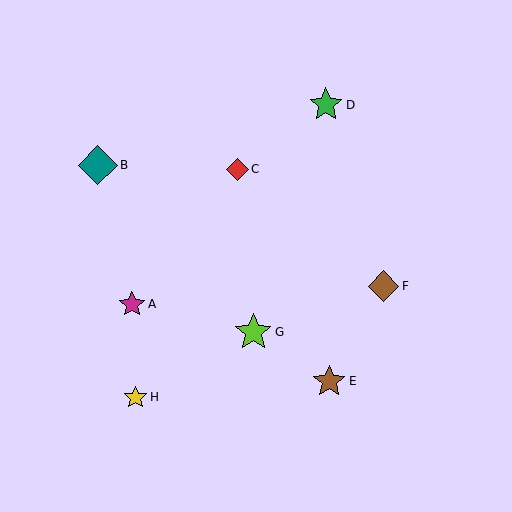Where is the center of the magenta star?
The center of the magenta star is at (132, 304).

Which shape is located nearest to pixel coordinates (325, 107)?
The green star (labeled D) at (326, 105) is nearest to that location.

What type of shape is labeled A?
Shape A is a magenta star.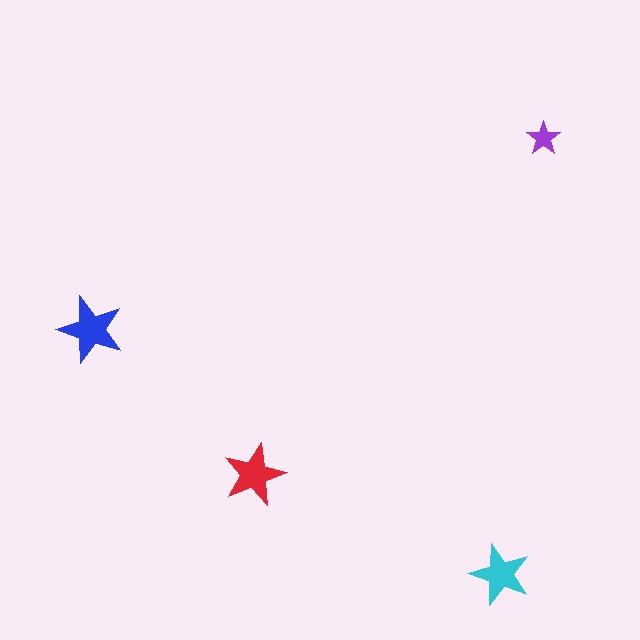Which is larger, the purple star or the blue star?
The blue one.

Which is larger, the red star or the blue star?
The blue one.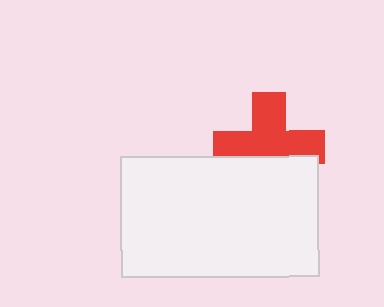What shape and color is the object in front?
The object in front is a white rectangle.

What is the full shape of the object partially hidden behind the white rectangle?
The partially hidden object is a red cross.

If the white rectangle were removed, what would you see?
You would see the complete red cross.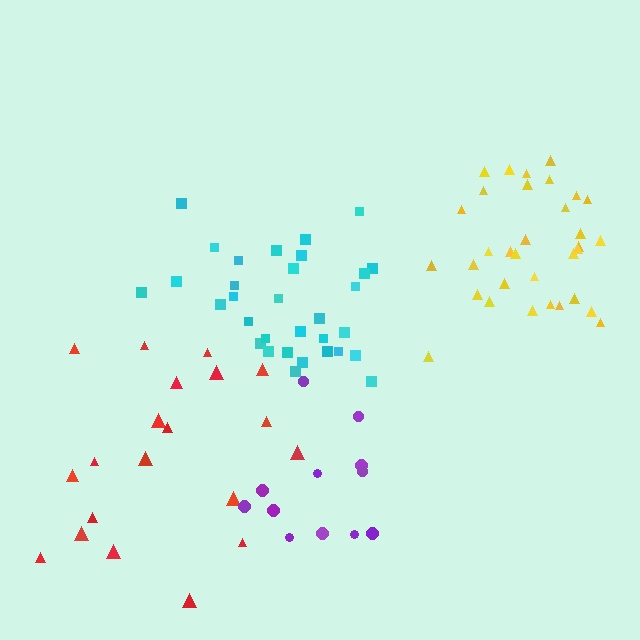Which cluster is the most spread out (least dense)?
Purple.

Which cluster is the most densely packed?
Cyan.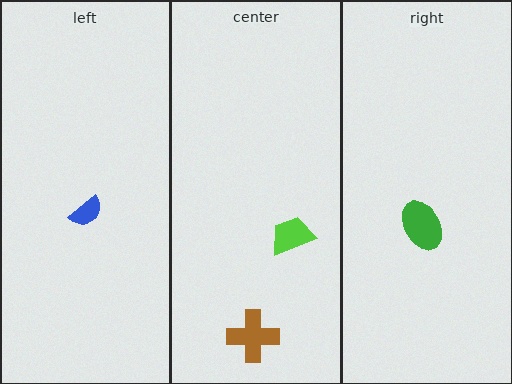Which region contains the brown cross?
The center region.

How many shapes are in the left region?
1.